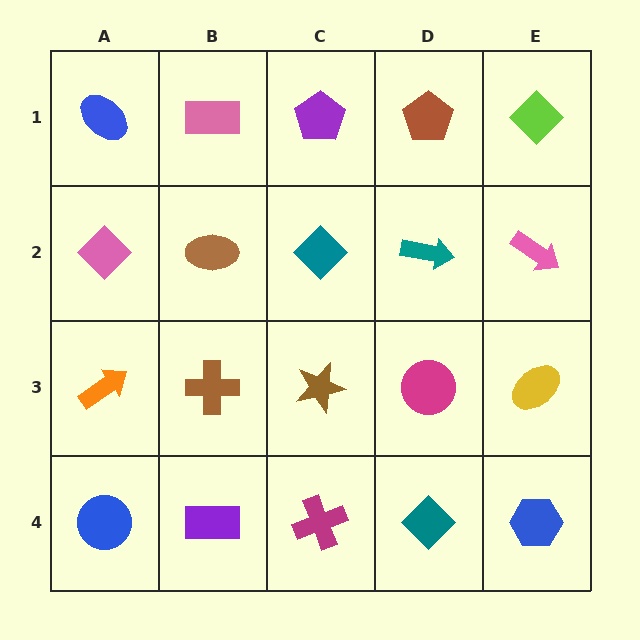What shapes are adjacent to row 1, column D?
A teal arrow (row 2, column D), a purple pentagon (row 1, column C), a lime diamond (row 1, column E).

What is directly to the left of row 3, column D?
A brown star.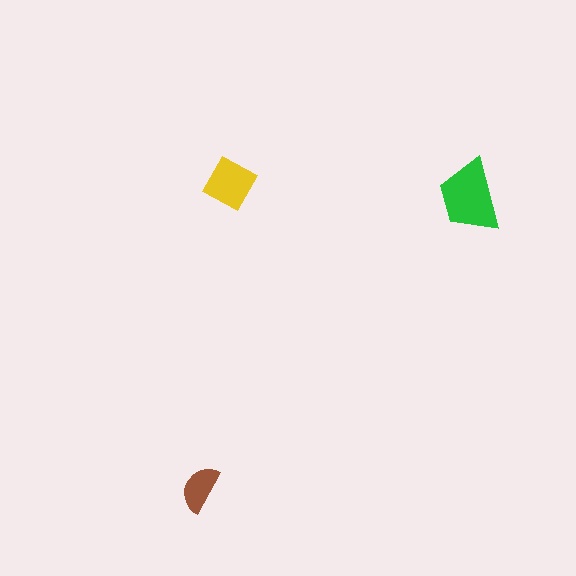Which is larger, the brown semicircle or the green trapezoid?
The green trapezoid.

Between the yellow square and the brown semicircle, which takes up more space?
The yellow square.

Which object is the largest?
The green trapezoid.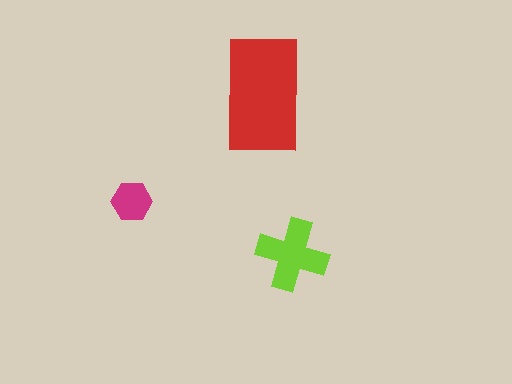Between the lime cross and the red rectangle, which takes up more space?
The red rectangle.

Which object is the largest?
The red rectangle.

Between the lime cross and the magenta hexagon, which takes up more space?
The lime cross.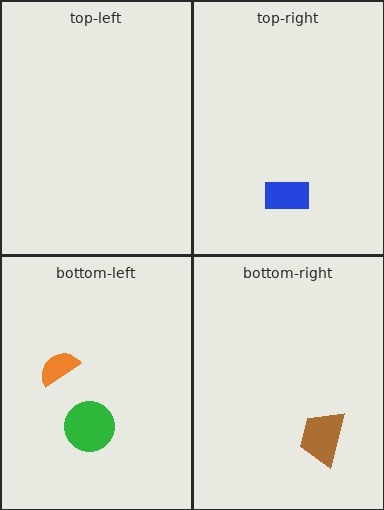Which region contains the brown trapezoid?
The bottom-right region.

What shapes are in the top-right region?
The blue rectangle.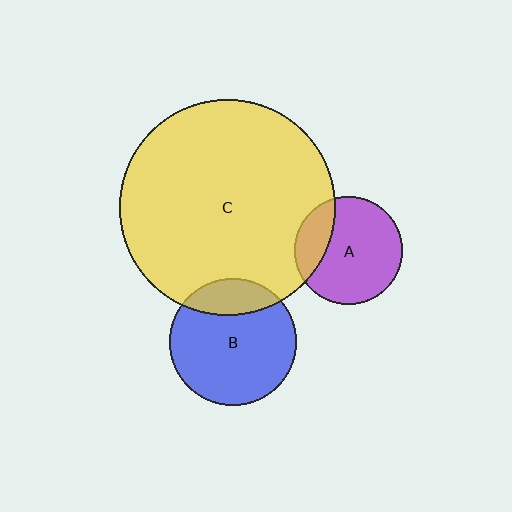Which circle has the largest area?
Circle C (yellow).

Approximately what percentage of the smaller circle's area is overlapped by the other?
Approximately 20%.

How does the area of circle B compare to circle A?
Approximately 1.4 times.